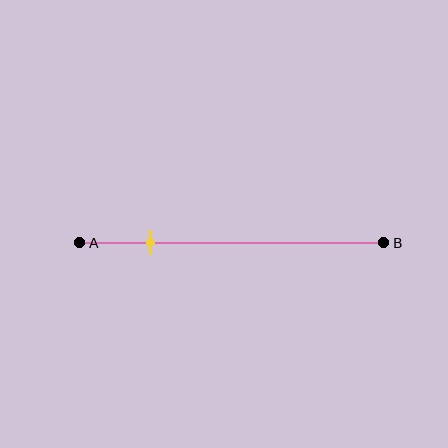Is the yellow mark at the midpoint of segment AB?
No, the mark is at about 25% from A, not at the 50% midpoint.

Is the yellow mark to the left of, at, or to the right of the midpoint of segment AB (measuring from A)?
The yellow mark is to the left of the midpoint of segment AB.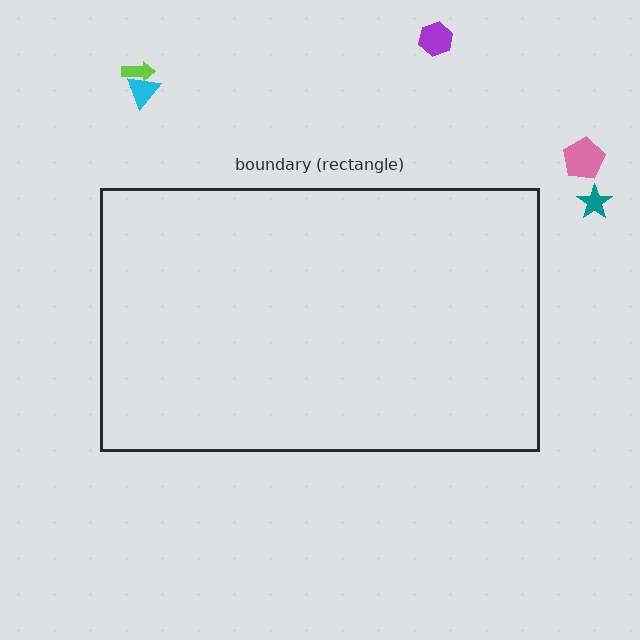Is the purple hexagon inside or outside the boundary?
Outside.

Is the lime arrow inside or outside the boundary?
Outside.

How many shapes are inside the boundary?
0 inside, 5 outside.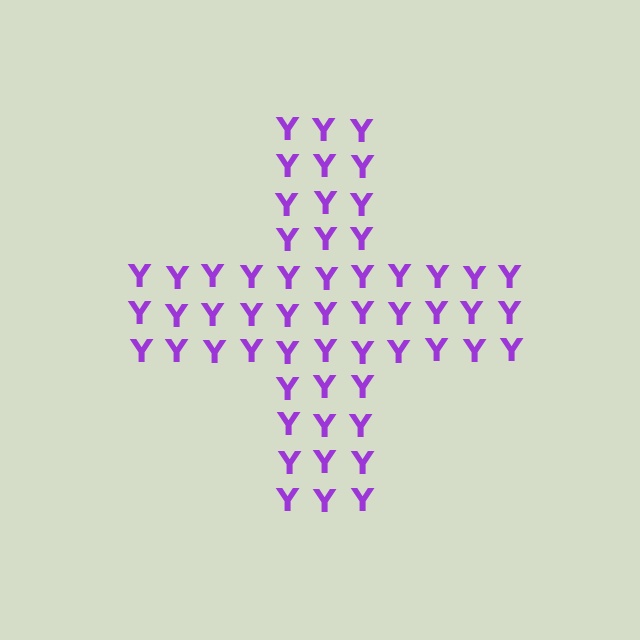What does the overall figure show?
The overall figure shows a cross.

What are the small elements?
The small elements are letter Y's.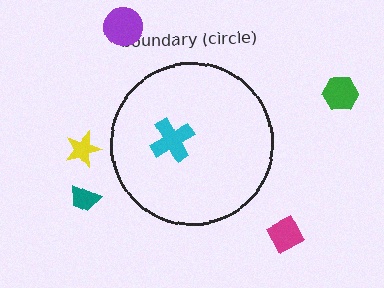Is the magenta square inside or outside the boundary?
Outside.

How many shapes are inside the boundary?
1 inside, 5 outside.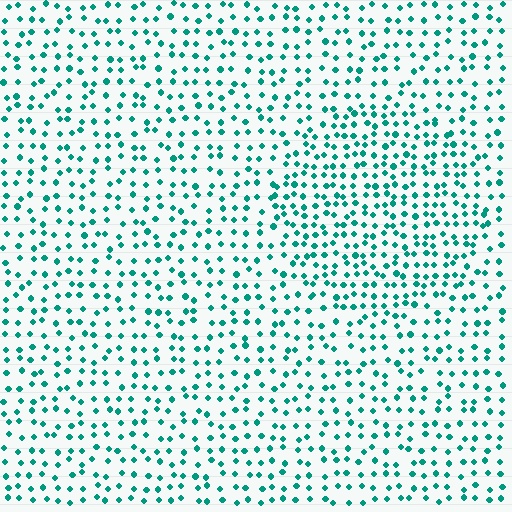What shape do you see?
I see a circle.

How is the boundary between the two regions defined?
The boundary is defined by a change in element density (approximately 1.6x ratio). All elements are the same color, size, and shape.